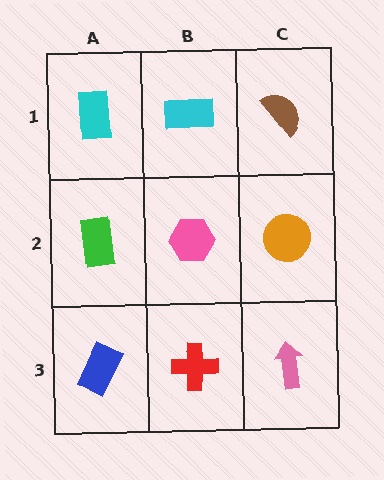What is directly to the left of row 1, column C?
A cyan rectangle.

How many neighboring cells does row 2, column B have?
4.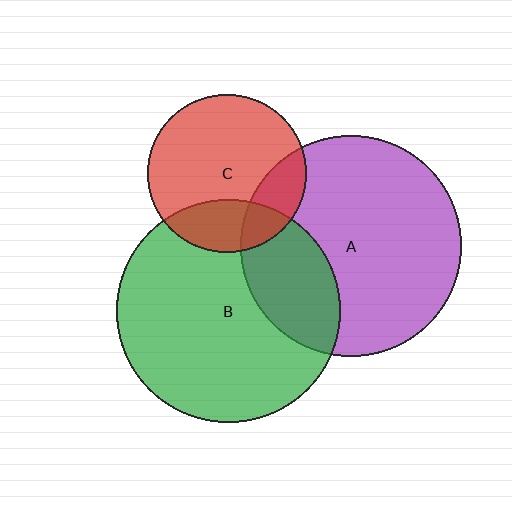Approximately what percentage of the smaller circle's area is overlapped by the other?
Approximately 25%.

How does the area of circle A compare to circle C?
Approximately 2.0 times.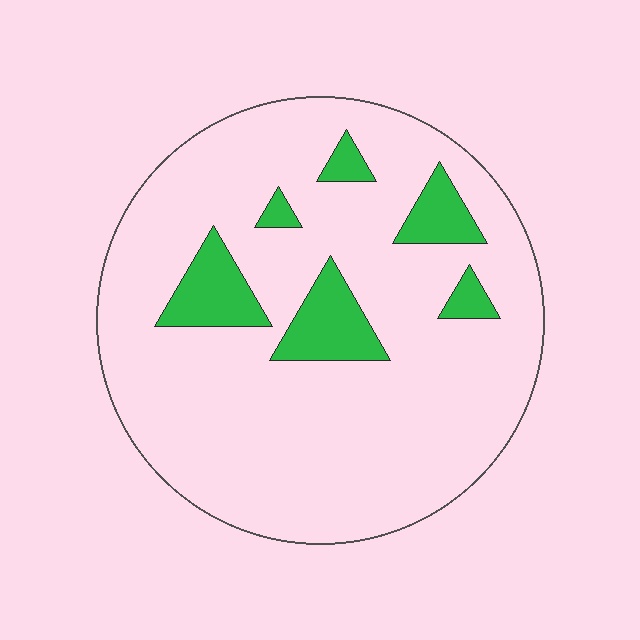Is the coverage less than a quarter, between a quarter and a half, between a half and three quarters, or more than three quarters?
Less than a quarter.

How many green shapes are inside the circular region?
6.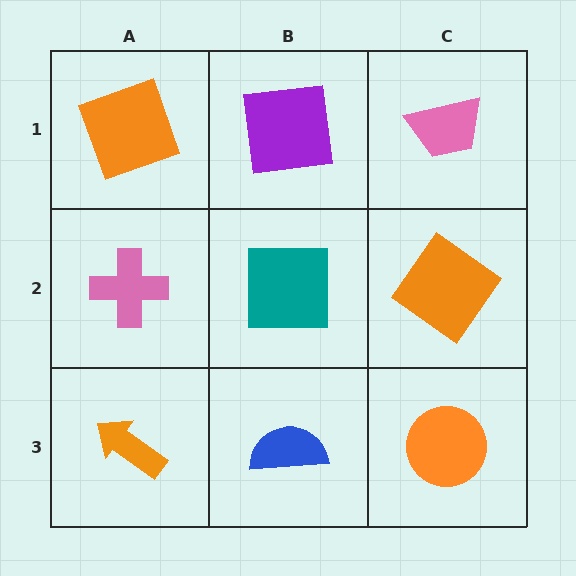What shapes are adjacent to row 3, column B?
A teal square (row 2, column B), an orange arrow (row 3, column A), an orange circle (row 3, column C).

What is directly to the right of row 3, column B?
An orange circle.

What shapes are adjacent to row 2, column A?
An orange square (row 1, column A), an orange arrow (row 3, column A), a teal square (row 2, column B).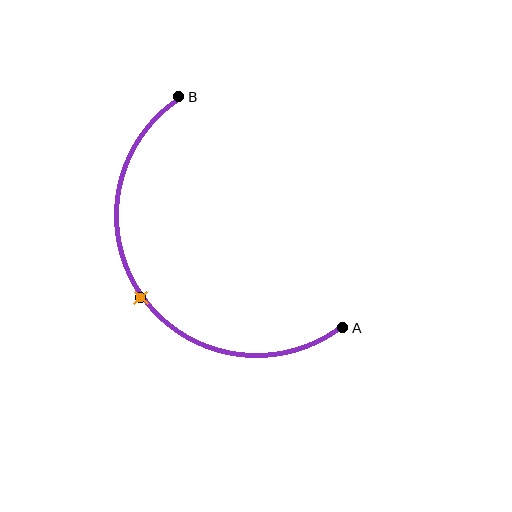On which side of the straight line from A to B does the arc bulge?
The arc bulges below and to the left of the straight line connecting A and B.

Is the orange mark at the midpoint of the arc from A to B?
Yes. The orange mark lies on the arc at equal arc-length from both A and B — it is the arc midpoint.